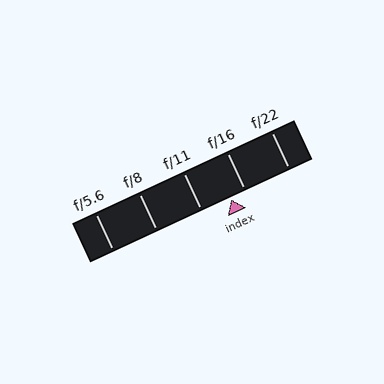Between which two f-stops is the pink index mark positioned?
The index mark is between f/11 and f/16.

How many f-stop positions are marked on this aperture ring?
There are 5 f-stop positions marked.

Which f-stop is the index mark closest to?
The index mark is closest to f/16.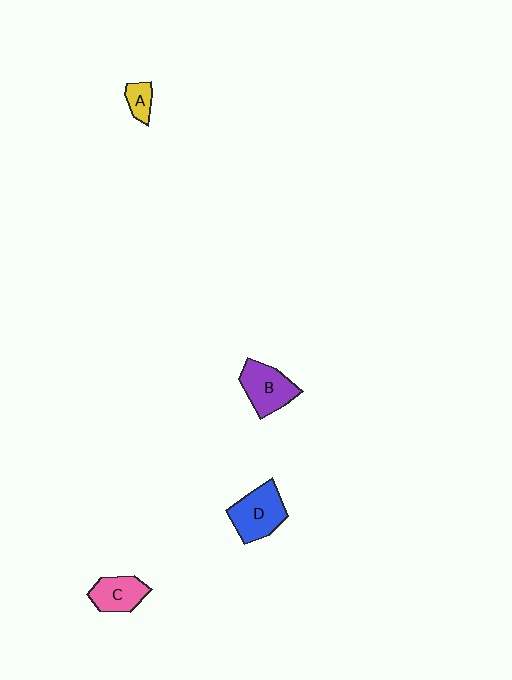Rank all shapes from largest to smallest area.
From largest to smallest: D (blue), B (purple), C (pink), A (yellow).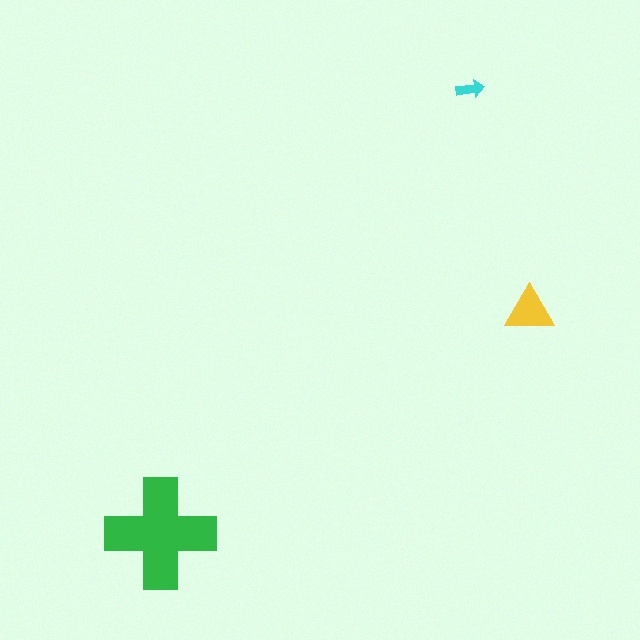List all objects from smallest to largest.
The cyan arrow, the yellow triangle, the green cross.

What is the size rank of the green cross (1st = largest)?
1st.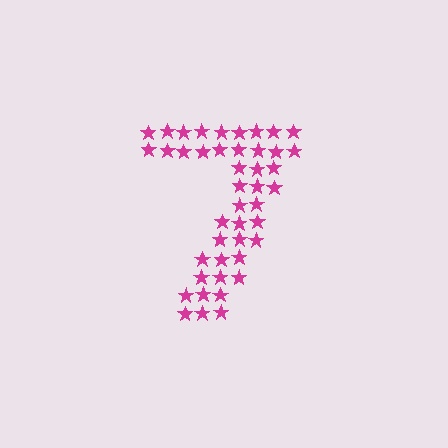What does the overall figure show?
The overall figure shows the digit 7.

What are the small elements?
The small elements are stars.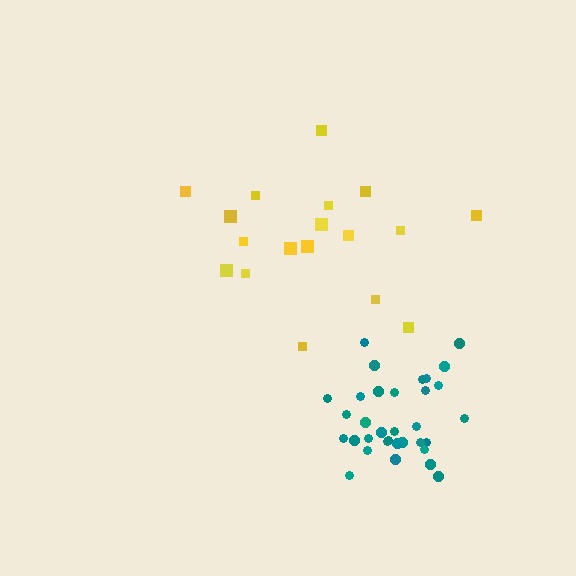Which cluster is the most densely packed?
Teal.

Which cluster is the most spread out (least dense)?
Yellow.